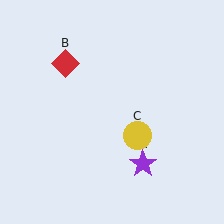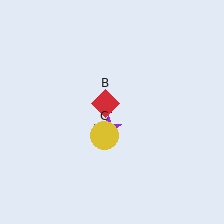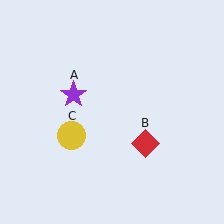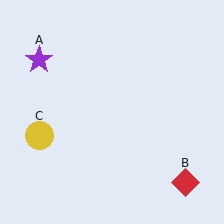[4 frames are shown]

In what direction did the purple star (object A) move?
The purple star (object A) moved up and to the left.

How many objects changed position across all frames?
3 objects changed position: purple star (object A), red diamond (object B), yellow circle (object C).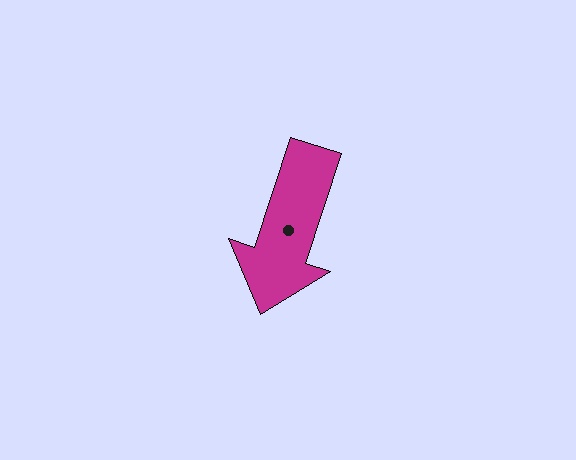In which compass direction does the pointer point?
South.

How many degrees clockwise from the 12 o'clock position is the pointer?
Approximately 198 degrees.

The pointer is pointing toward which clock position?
Roughly 7 o'clock.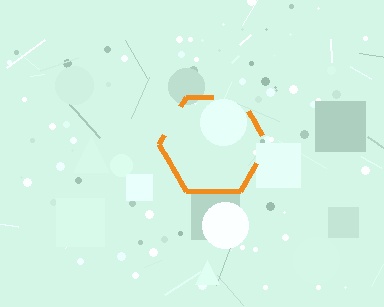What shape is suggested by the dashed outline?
The dashed outline suggests a hexagon.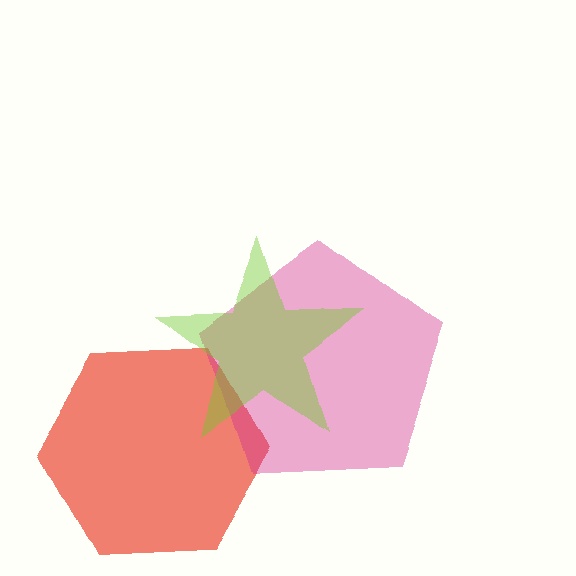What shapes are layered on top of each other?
The layered shapes are: a red hexagon, a magenta pentagon, a lime star.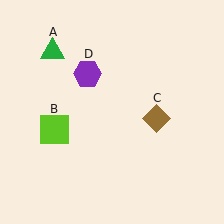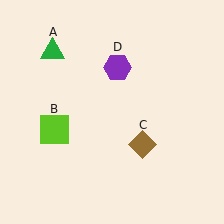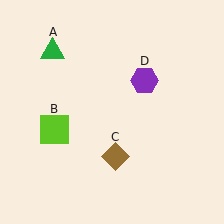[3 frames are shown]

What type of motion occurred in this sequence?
The brown diamond (object C), purple hexagon (object D) rotated clockwise around the center of the scene.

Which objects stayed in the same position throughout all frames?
Green triangle (object A) and lime square (object B) remained stationary.